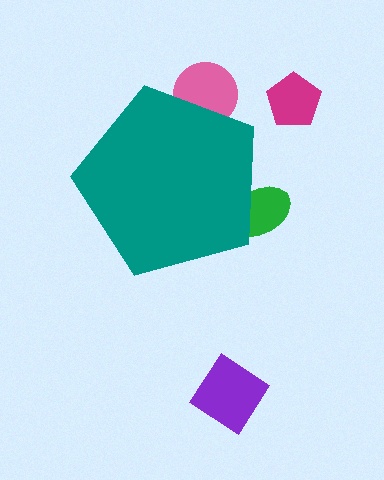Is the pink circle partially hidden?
Yes, the pink circle is partially hidden behind the teal pentagon.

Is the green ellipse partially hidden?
Yes, the green ellipse is partially hidden behind the teal pentagon.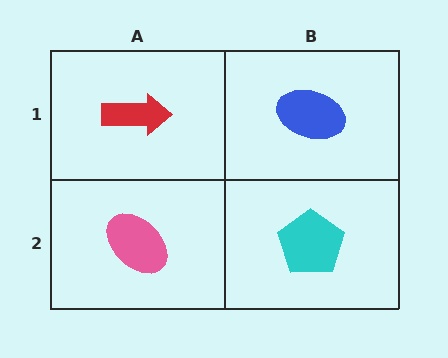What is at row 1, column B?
A blue ellipse.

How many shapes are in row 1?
2 shapes.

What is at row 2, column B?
A cyan pentagon.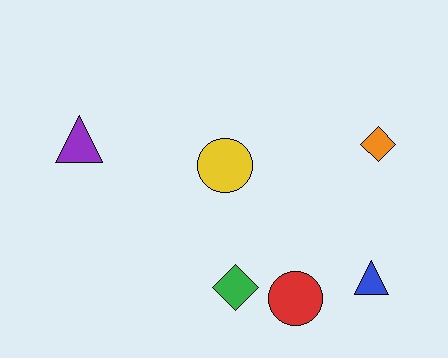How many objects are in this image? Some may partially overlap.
There are 6 objects.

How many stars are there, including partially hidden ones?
There are no stars.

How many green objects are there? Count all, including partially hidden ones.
There is 1 green object.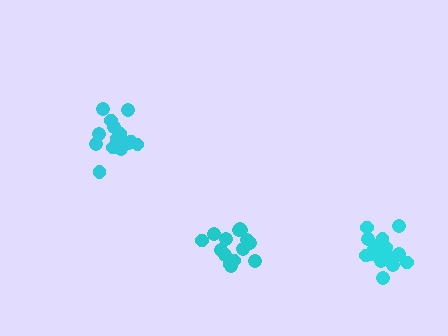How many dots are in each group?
Group 1: 18 dots, Group 2: 15 dots, Group 3: 16 dots (49 total).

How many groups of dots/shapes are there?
There are 3 groups.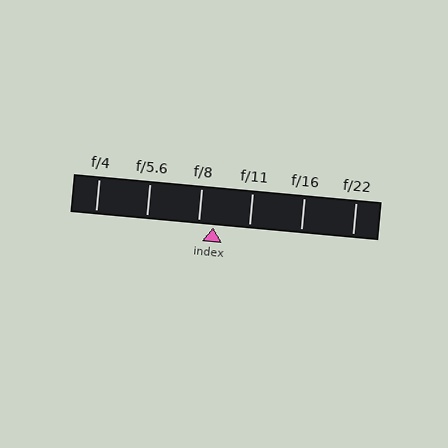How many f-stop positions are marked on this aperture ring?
There are 6 f-stop positions marked.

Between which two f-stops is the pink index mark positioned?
The index mark is between f/8 and f/11.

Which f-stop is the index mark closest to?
The index mark is closest to f/8.